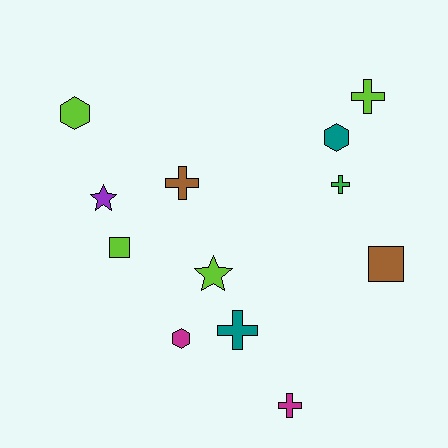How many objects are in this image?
There are 12 objects.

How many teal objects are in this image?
There are 2 teal objects.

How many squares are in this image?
There are 2 squares.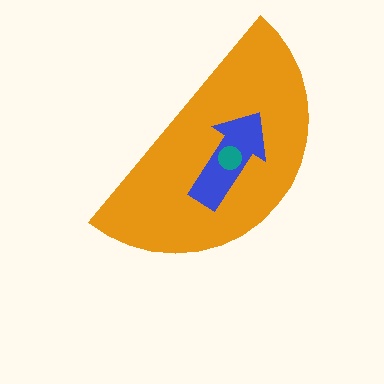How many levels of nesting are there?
3.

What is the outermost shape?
The orange semicircle.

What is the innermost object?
The teal circle.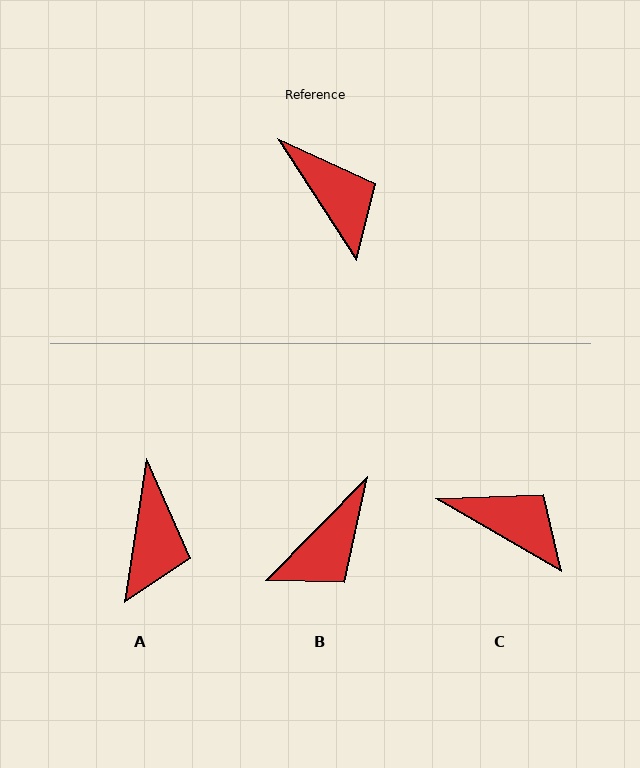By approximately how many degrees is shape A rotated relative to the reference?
Approximately 42 degrees clockwise.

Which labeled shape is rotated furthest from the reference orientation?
B, about 77 degrees away.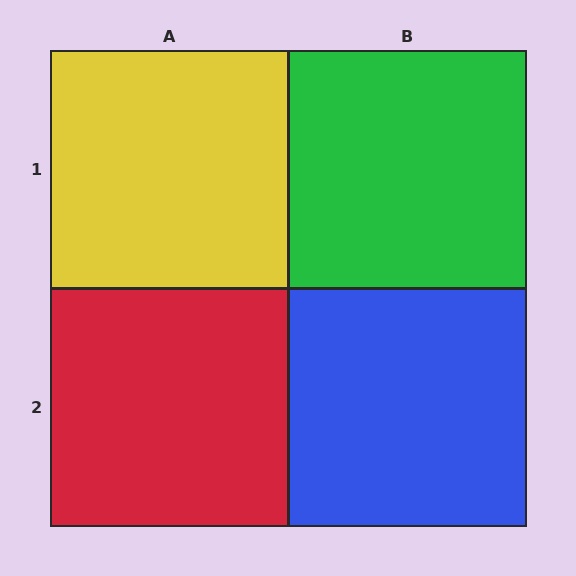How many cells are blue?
1 cell is blue.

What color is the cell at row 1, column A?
Yellow.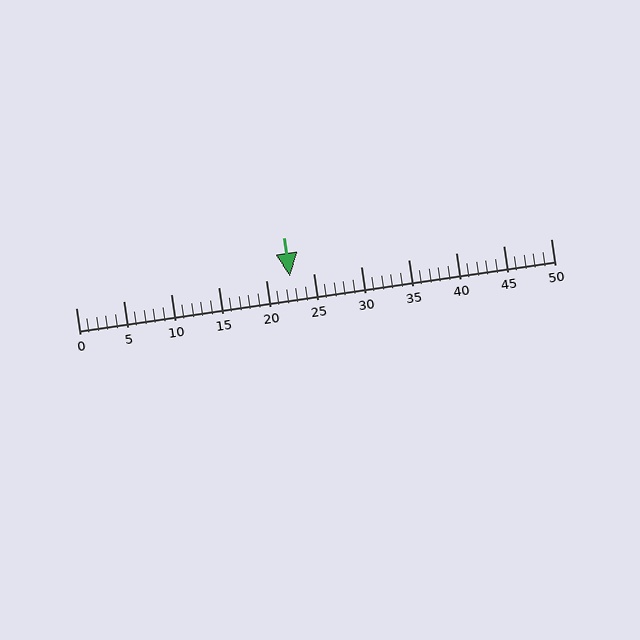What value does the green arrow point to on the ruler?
The green arrow points to approximately 23.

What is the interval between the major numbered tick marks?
The major tick marks are spaced 5 units apart.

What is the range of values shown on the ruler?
The ruler shows values from 0 to 50.